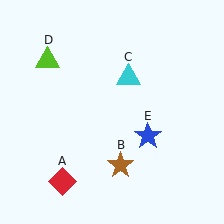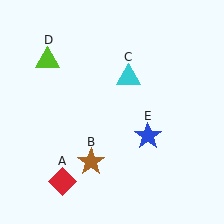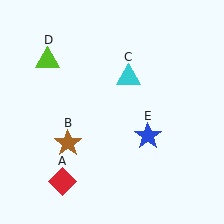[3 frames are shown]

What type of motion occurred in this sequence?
The brown star (object B) rotated clockwise around the center of the scene.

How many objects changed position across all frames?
1 object changed position: brown star (object B).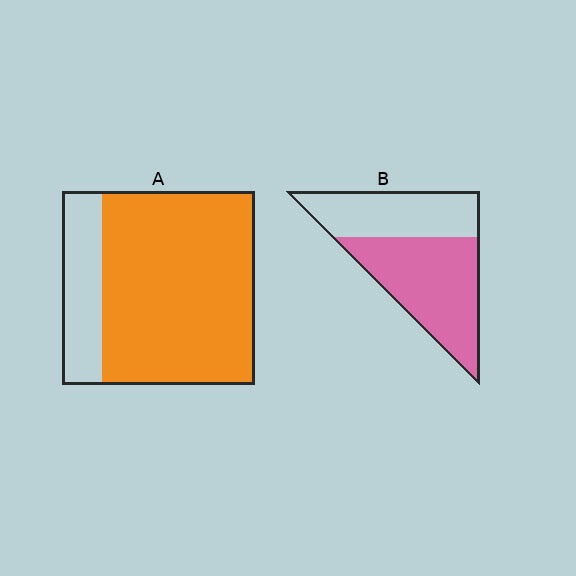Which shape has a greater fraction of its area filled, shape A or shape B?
Shape A.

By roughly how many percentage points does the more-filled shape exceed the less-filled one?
By roughly 20 percentage points (A over B).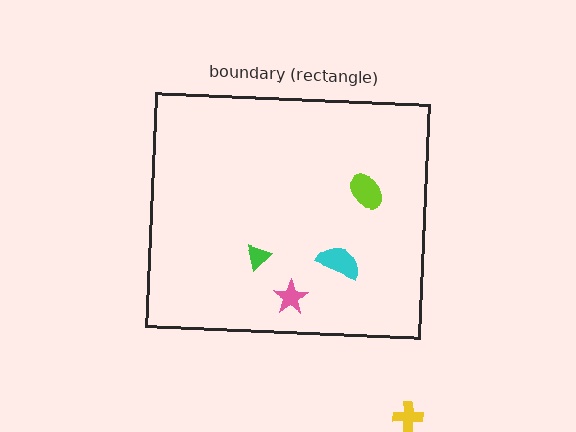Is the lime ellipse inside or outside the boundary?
Inside.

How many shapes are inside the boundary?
4 inside, 1 outside.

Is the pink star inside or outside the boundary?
Inside.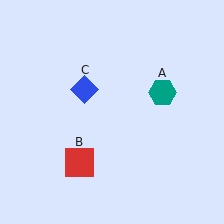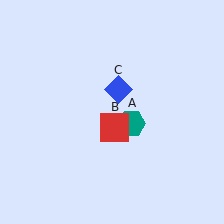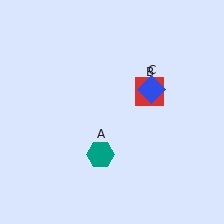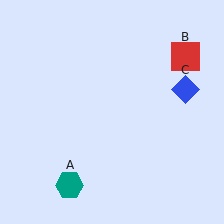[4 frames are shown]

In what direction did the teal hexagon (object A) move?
The teal hexagon (object A) moved down and to the left.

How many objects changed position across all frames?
3 objects changed position: teal hexagon (object A), red square (object B), blue diamond (object C).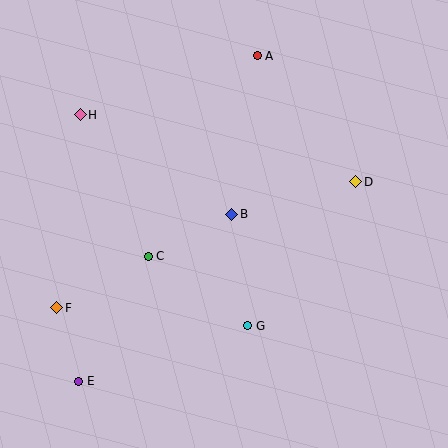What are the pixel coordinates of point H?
Point H is at (80, 115).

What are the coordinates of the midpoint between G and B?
The midpoint between G and B is at (240, 270).